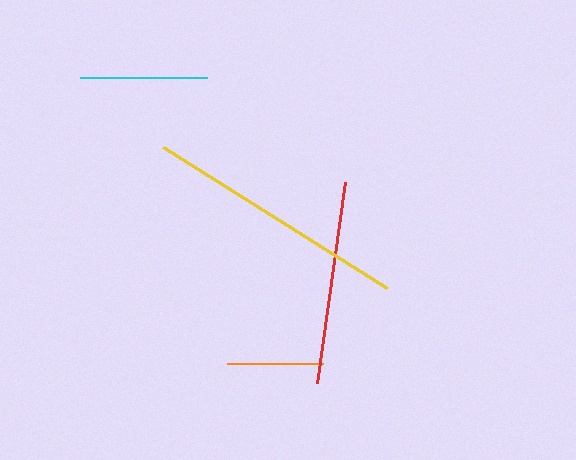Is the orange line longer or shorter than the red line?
The red line is longer than the orange line.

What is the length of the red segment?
The red segment is approximately 204 pixels long.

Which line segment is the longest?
The yellow line is the longest at approximately 265 pixels.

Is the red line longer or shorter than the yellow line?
The yellow line is longer than the red line.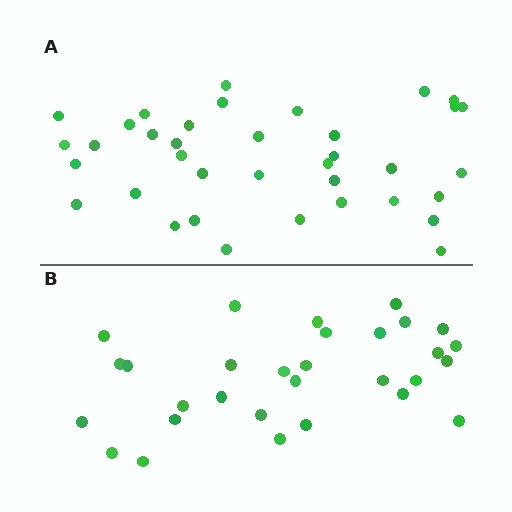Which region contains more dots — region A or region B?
Region A (the top region) has more dots.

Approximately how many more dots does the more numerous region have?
Region A has roughly 8 or so more dots than region B.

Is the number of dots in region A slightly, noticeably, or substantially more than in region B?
Region A has only slightly more — the two regions are fairly close. The ratio is roughly 1.2 to 1.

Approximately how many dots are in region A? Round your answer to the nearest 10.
About 40 dots. (The exact count is 37, which rounds to 40.)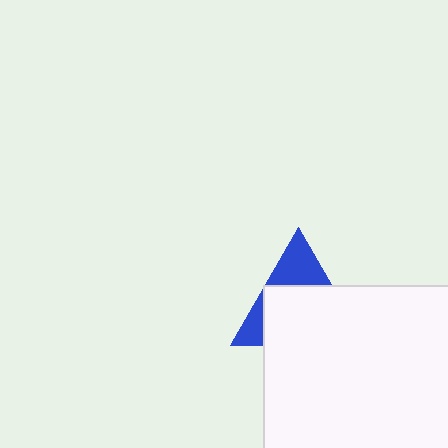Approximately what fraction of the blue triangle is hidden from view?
Roughly 64% of the blue triangle is hidden behind the white rectangle.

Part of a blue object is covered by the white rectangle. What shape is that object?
It is a triangle.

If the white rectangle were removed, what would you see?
You would see the complete blue triangle.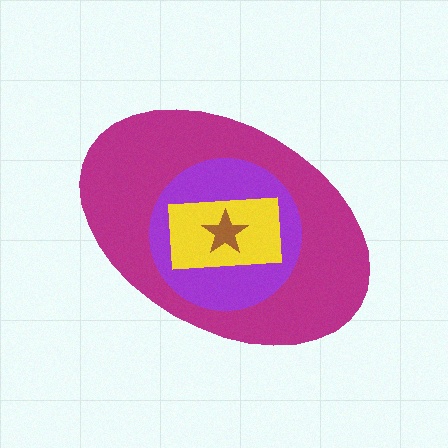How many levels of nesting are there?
4.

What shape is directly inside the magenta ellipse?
The purple circle.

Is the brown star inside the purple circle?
Yes.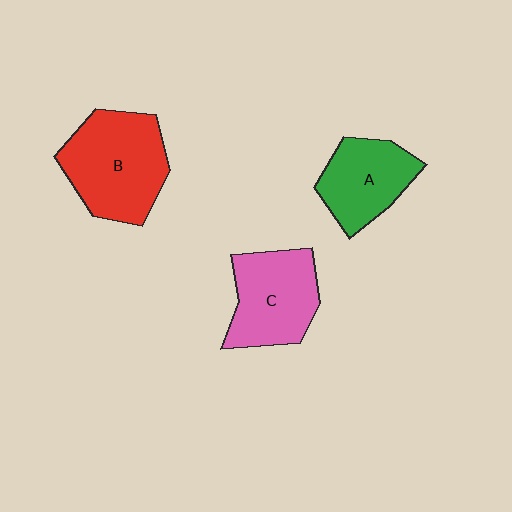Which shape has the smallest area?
Shape A (green).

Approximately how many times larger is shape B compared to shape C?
Approximately 1.2 times.